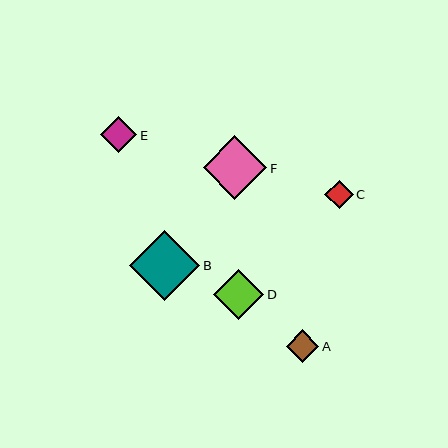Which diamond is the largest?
Diamond B is the largest with a size of approximately 71 pixels.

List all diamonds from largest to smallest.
From largest to smallest: B, F, D, E, A, C.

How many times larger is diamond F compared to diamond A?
Diamond F is approximately 2.0 times the size of diamond A.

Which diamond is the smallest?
Diamond C is the smallest with a size of approximately 28 pixels.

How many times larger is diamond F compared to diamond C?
Diamond F is approximately 2.3 times the size of diamond C.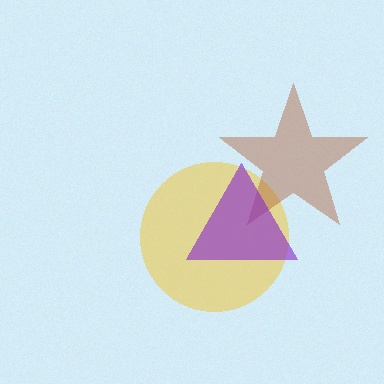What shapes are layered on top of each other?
The layered shapes are: a yellow circle, a brown star, a purple triangle.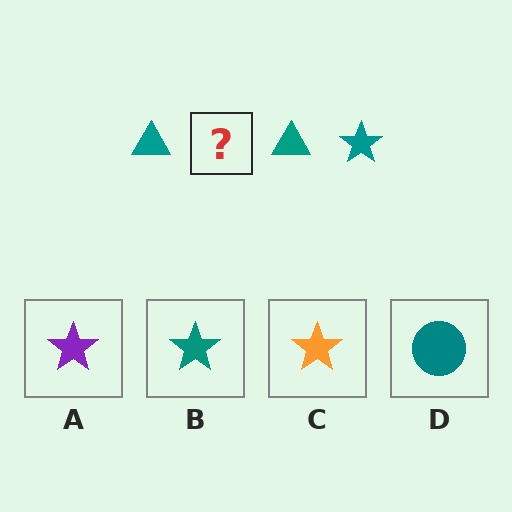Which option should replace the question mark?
Option B.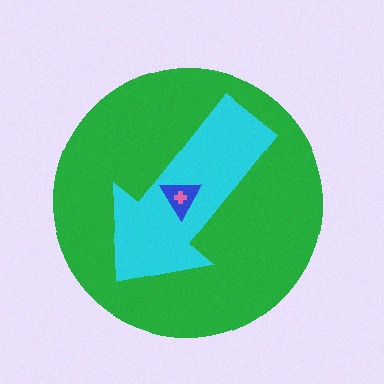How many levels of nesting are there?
4.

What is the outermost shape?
The green circle.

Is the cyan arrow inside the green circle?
Yes.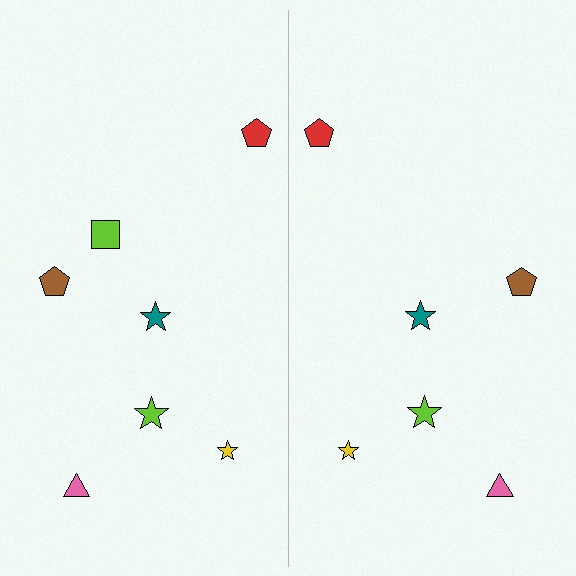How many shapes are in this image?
There are 13 shapes in this image.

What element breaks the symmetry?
A lime square is missing from the right side.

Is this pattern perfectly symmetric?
No, the pattern is not perfectly symmetric. A lime square is missing from the right side.